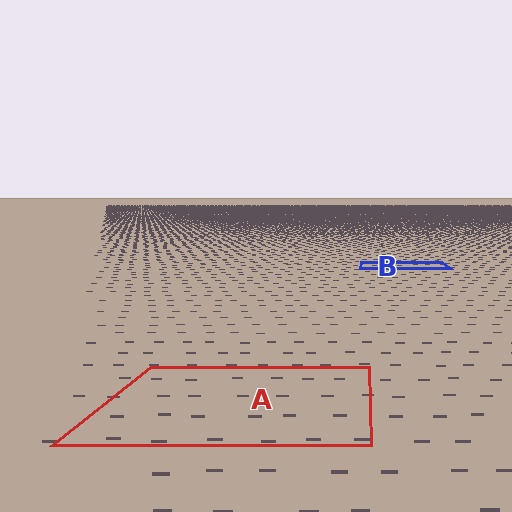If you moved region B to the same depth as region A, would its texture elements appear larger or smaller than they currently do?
They would appear larger. At a closer depth, the same texture elements are projected at a bigger on-screen size.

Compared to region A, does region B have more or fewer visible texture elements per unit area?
Region B has more texture elements per unit area — they are packed more densely because it is farther away.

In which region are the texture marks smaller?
The texture marks are smaller in region B, because it is farther away.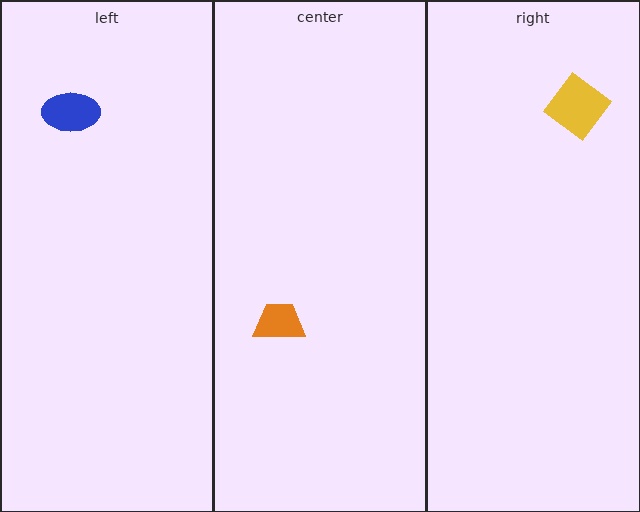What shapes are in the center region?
The orange trapezoid.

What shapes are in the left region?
The blue ellipse.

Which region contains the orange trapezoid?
The center region.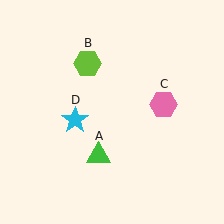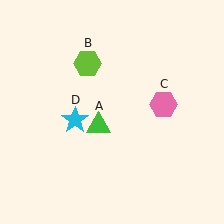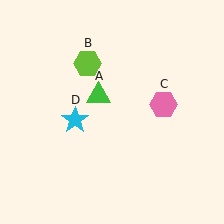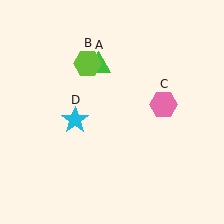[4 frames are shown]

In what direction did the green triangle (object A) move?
The green triangle (object A) moved up.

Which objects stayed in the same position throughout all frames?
Lime hexagon (object B) and pink hexagon (object C) and cyan star (object D) remained stationary.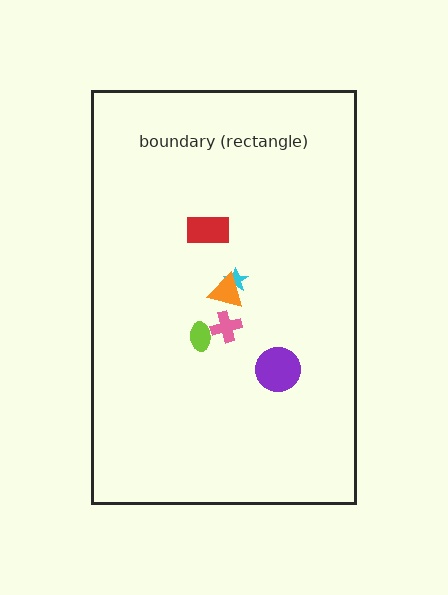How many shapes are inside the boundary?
6 inside, 0 outside.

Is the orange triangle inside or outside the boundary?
Inside.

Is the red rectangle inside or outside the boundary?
Inside.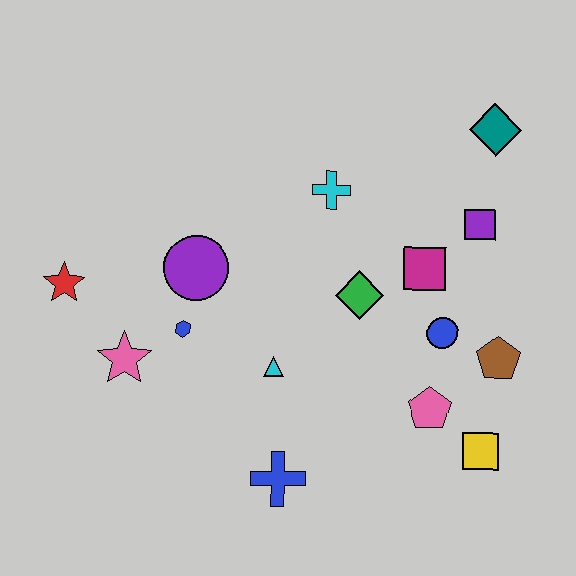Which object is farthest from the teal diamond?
The red star is farthest from the teal diamond.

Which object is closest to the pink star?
The blue hexagon is closest to the pink star.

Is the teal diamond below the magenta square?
No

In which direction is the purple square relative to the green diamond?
The purple square is to the right of the green diamond.